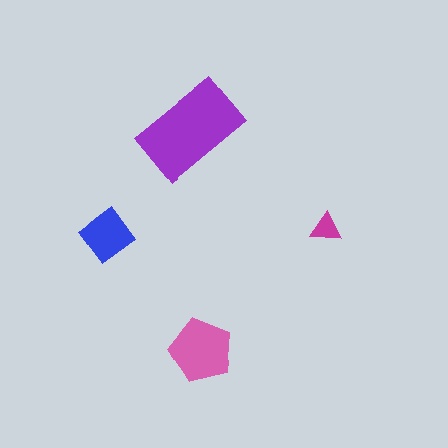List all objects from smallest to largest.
The magenta triangle, the blue diamond, the pink pentagon, the purple rectangle.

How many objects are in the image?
There are 4 objects in the image.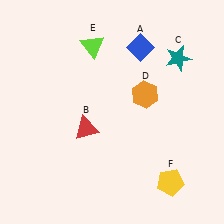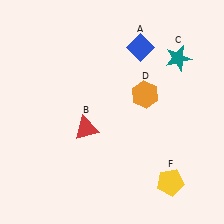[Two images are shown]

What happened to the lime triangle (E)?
The lime triangle (E) was removed in Image 2. It was in the top-left area of Image 1.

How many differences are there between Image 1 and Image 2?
There is 1 difference between the two images.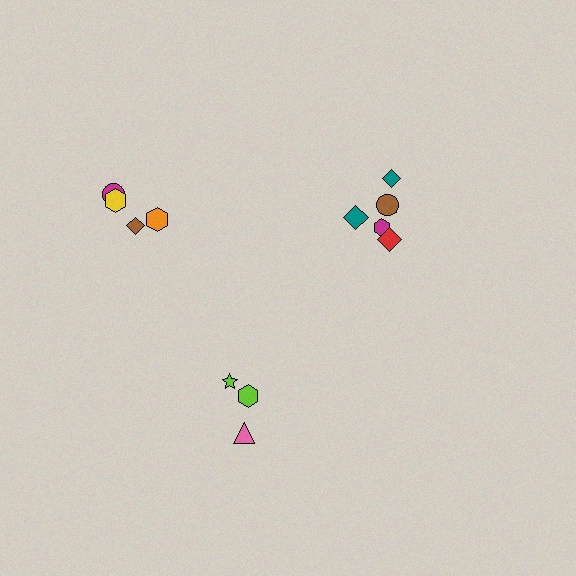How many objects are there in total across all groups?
There are 13 objects.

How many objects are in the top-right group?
There are 6 objects.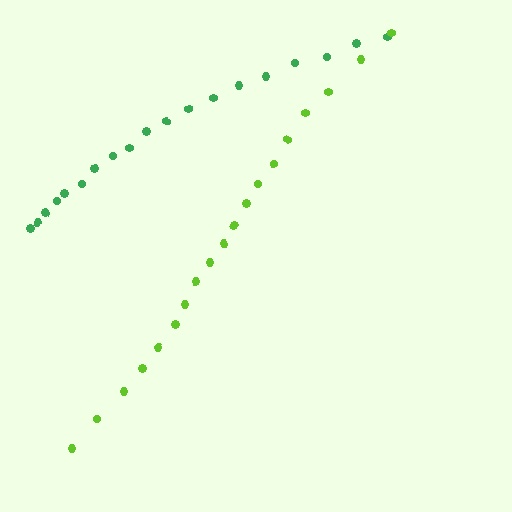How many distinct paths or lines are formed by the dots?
There are 2 distinct paths.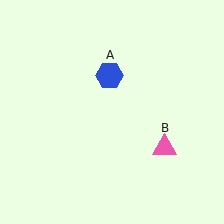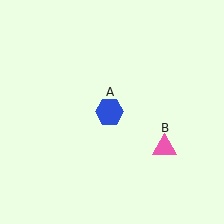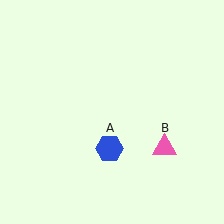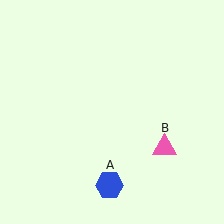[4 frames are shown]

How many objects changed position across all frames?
1 object changed position: blue hexagon (object A).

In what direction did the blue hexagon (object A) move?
The blue hexagon (object A) moved down.